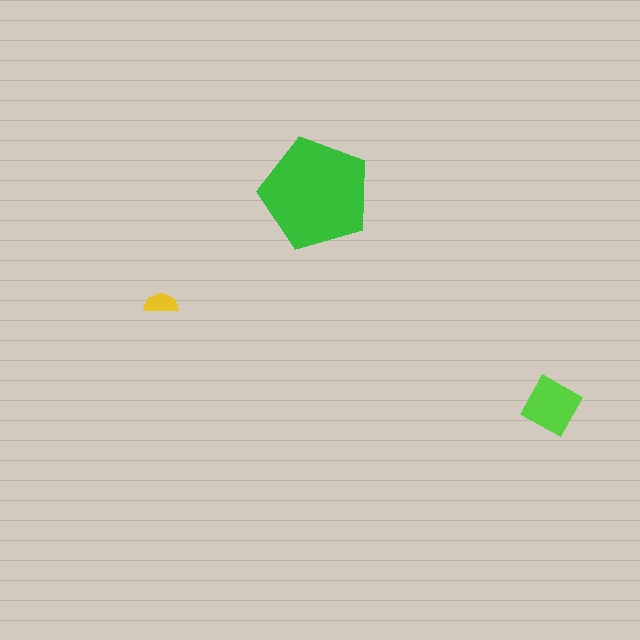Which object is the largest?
The green pentagon.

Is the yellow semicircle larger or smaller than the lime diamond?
Smaller.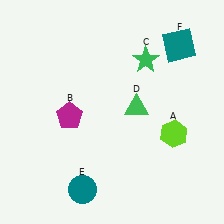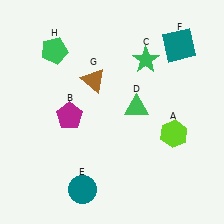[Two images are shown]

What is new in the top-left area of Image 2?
A green pentagon (H) was added in the top-left area of Image 2.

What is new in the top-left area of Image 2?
A brown triangle (G) was added in the top-left area of Image 2.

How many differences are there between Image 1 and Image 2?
There are 2 differences between the two images.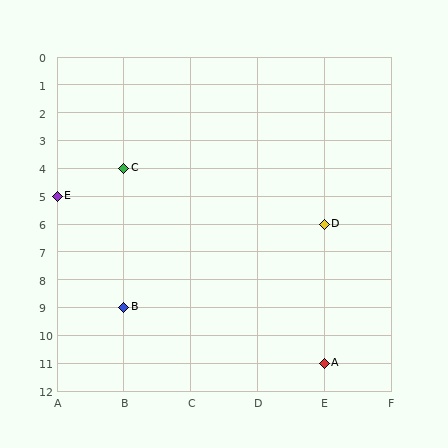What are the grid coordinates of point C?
Point C is at grid coordinates (B, 4).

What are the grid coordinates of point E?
Point E is at grid coordinates (A, 5).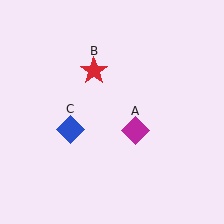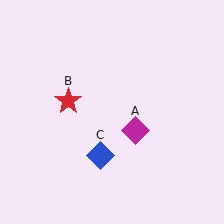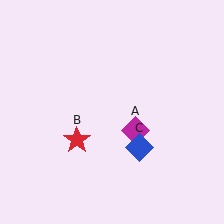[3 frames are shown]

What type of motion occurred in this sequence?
The red star (object B), blue diamond (object C) rotated counterclockwise around the center of the scene.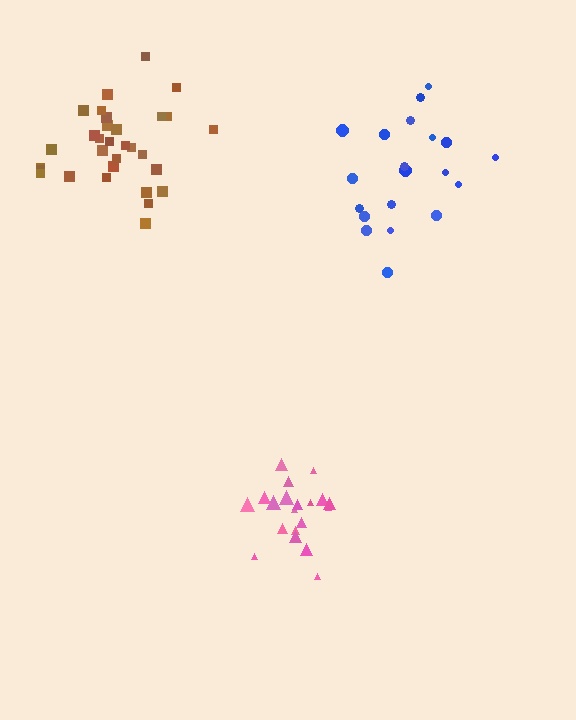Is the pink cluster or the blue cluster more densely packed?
Pink.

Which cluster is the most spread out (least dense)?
Blue.